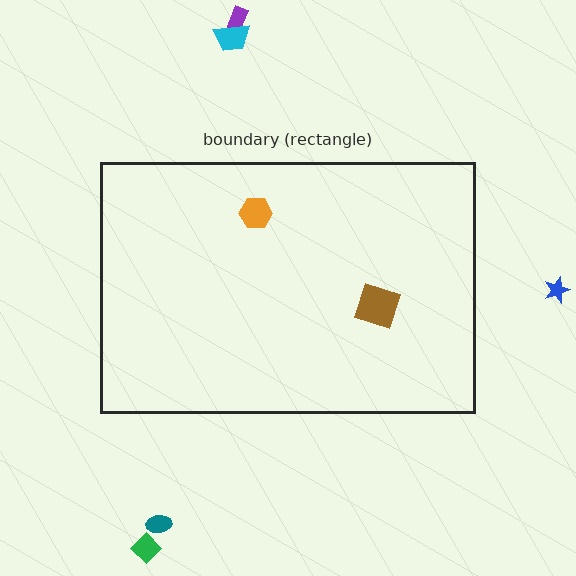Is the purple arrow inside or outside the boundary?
Outside.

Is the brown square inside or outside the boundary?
Inside.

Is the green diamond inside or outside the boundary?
Outside.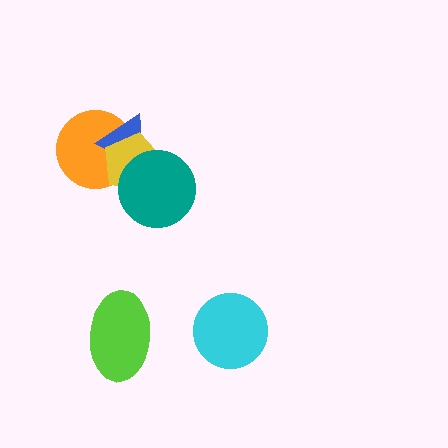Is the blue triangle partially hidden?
Yes, it is partially covered by another shape.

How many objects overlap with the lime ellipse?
0 objects overlap with the lime ellipse.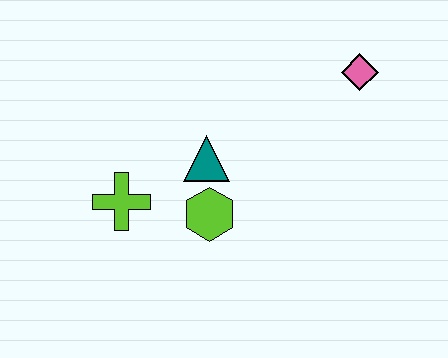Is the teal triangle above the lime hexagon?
Yes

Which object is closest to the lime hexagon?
The teal triangle is closest to the lime hexagon.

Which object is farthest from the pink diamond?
The lime cross is farthest from the pink diamond.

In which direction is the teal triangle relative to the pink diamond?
The teal triangle is to the left of the pink diamond.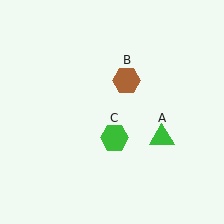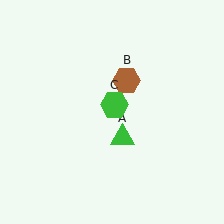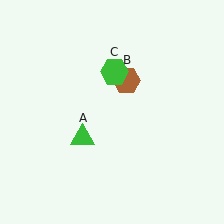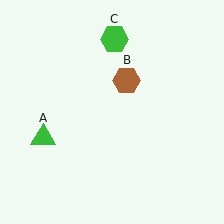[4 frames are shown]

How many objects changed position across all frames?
2 objects changed position: green triangle (object A), green hexagon (object C).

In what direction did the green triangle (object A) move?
The green triangle (object A) moved left.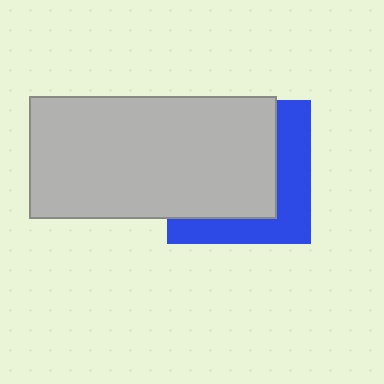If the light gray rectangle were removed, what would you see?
You would see the complete blue square.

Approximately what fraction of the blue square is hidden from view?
Roughly 64% of the blue square is hidden behind the light gray rectangle.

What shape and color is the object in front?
The object in front is a light gray rectangle.